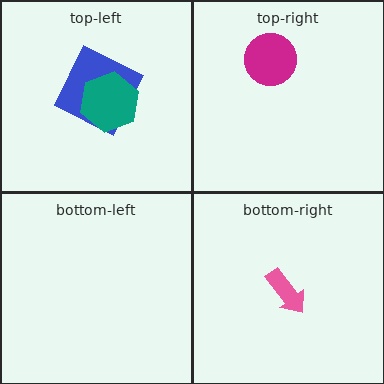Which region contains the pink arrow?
The bottom-right region.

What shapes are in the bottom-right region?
The pink arrow.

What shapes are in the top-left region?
The blue square, the teal hexagon.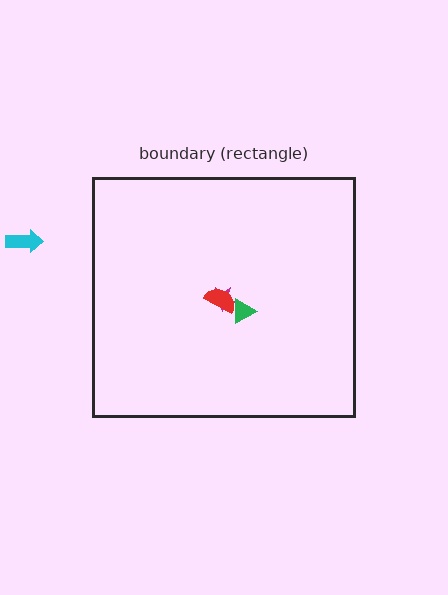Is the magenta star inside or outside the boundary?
Inside.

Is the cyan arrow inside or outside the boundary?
Outside.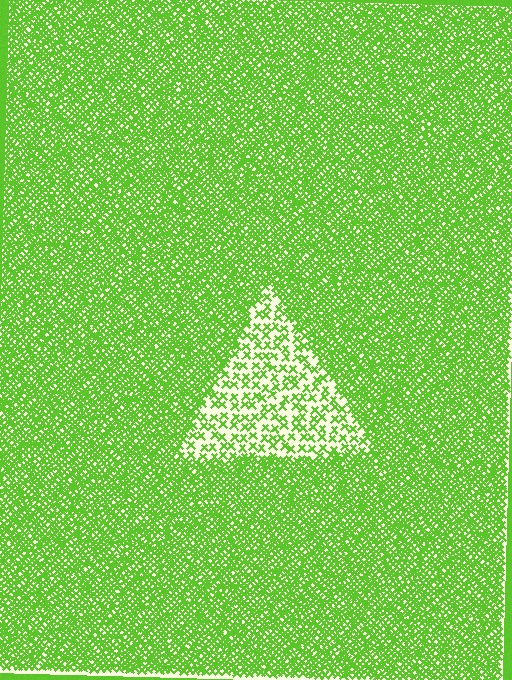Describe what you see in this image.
The image contains small lime elements arranged at two different densities. A triangle-shaped region is visible where the elements are less densely packed than the surrounding area.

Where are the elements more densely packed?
The elements are more densely packed outside the triangle boundary.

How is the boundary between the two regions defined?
The boundary is defined by a change in element density (approximately 2.9x ratio). All elements are the same color, size, and shape.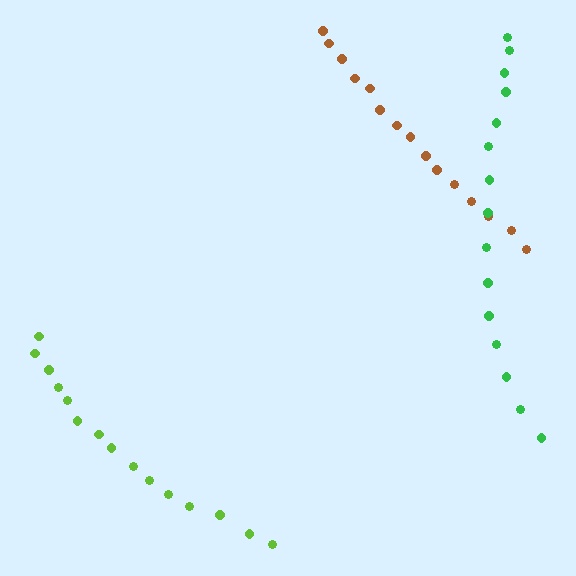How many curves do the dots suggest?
There are 3 distinct paths.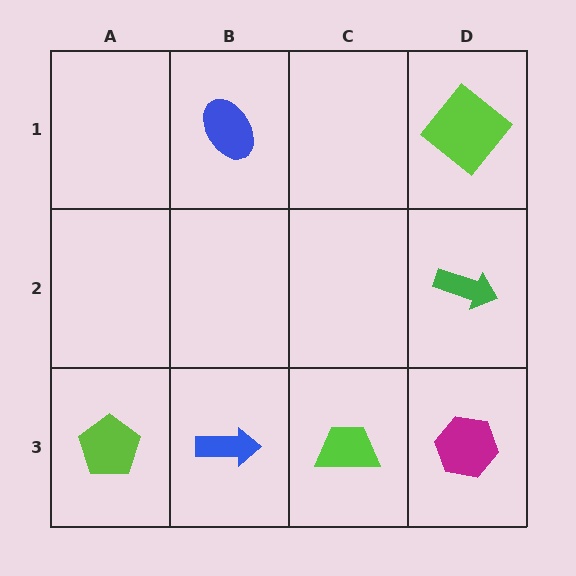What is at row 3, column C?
A lime trapezoid.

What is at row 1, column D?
A lime diamond.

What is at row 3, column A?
A lime pentagon.